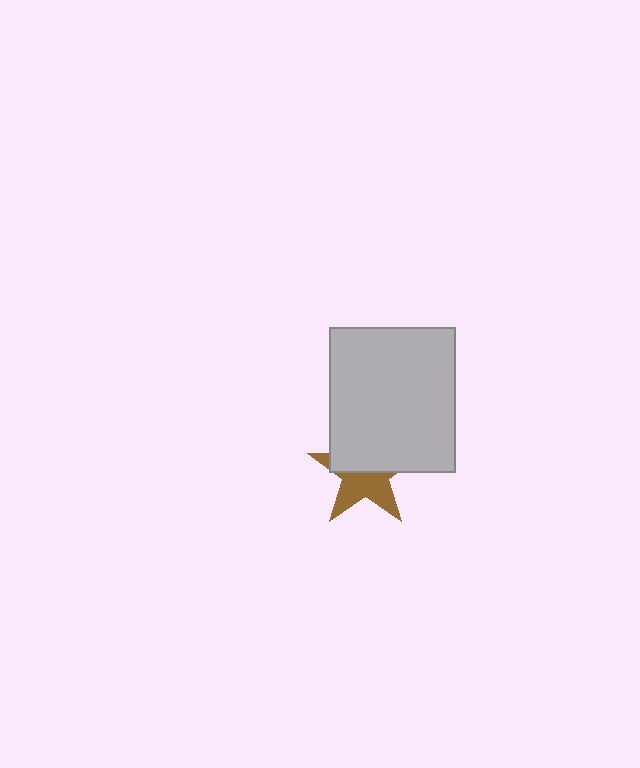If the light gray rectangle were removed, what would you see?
You would see the complete brown star.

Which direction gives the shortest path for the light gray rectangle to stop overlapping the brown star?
Moving up gives the shortest separation.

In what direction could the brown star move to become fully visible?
The brown star could move down. That would shift it out from behind the light gray rectangle entirely.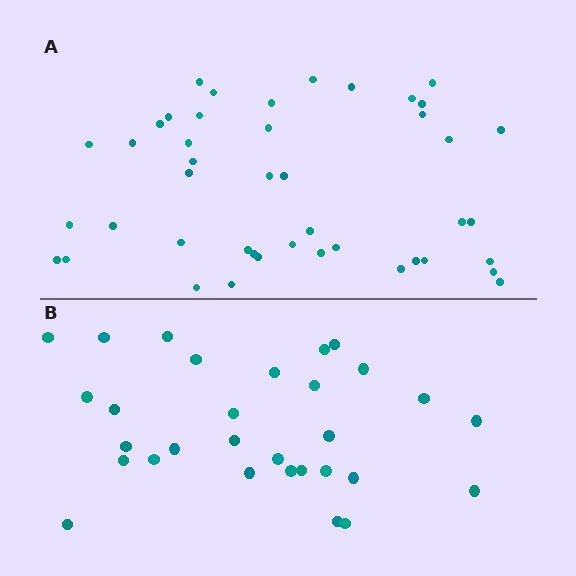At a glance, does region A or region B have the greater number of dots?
Region A (the top region) has more dots.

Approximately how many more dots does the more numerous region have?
Region A has approximately 15 more dots than region B.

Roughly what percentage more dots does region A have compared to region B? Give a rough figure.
About 45% more.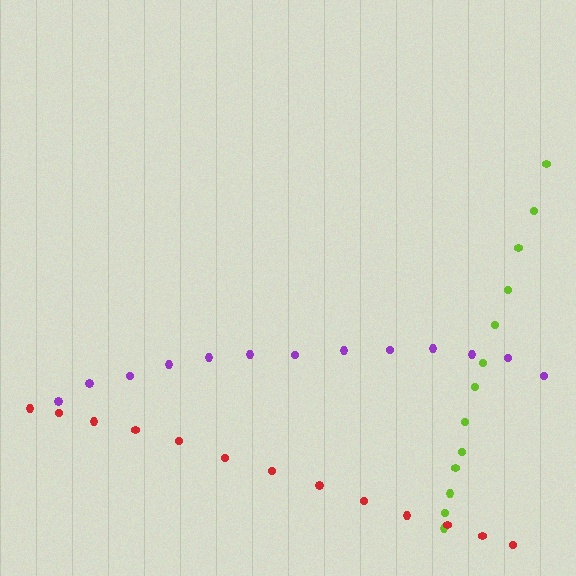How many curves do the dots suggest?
There are 3 distinct paths.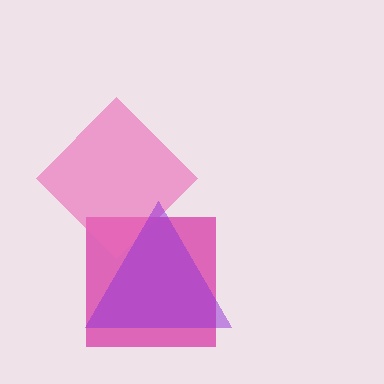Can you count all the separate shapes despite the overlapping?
Yes, there are 3 separate shapes.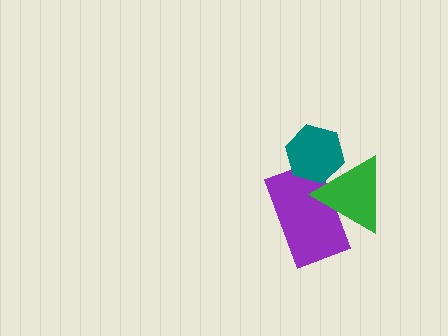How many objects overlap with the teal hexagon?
2 objects overlap with the teal hexagon.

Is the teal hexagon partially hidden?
No, no other shape covers it.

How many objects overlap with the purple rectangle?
2 objects overlap with the purple rectangle.